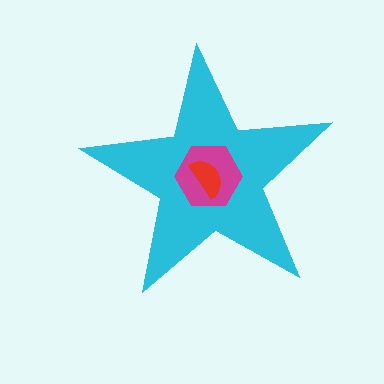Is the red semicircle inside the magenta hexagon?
Yes.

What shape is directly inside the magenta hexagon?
The red semicircle.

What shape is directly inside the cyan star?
The magenta hexagon.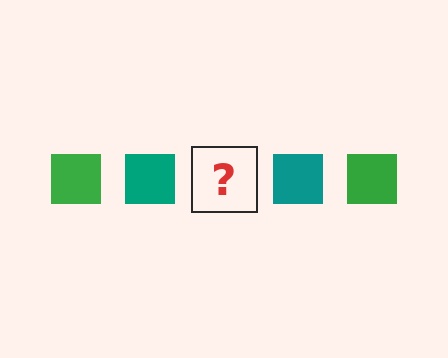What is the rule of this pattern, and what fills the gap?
The rule is that the pattern cycles through green, teal squares. The gap should be filled with a green square.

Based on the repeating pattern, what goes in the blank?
The blank should be a green square.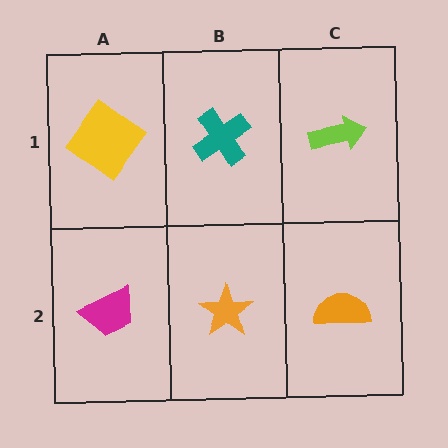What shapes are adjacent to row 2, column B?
A teal cross (row 1, column B), a magenta trapezoid (row 2, column A), an orange semicircle (row 2, column C).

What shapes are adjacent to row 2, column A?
A yellow diamond (row 1, column A), an orange star (row 2, column B).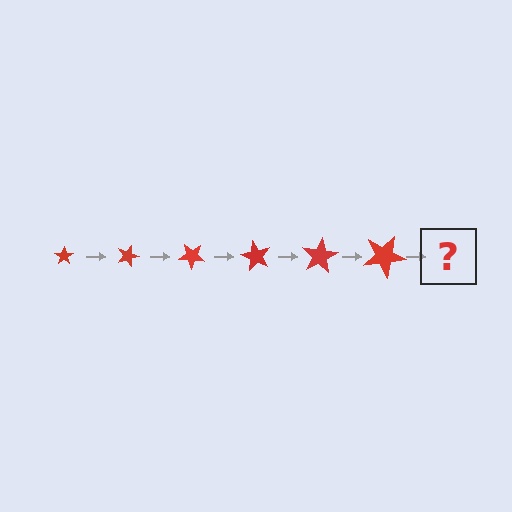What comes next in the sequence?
The next element should be a star, larger than the previous one and rotated 120 degrees from the start.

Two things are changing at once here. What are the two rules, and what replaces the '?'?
The two rules are that the star grows larger each step and it rotates 20 degrees each step. The '?' should be a star, larger than the previous one and rotated 120 degrees from the start.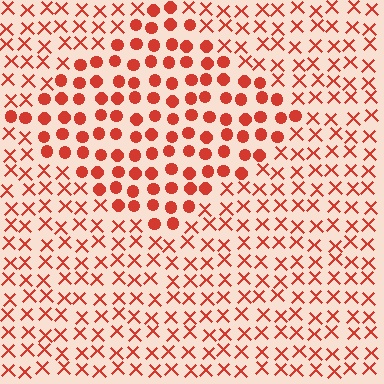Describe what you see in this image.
The image is filled with small red elements arranged in a uniform grid. A diamond-shaped region contains circles, while the surrounding area contains X marks. The boundary is defined purely by the change in element shape.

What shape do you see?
I see a diamond.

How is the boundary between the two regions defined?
The boundary is defined by a change in element shape: circles inside vs. X marks outside. All elements share the same color and spacing.